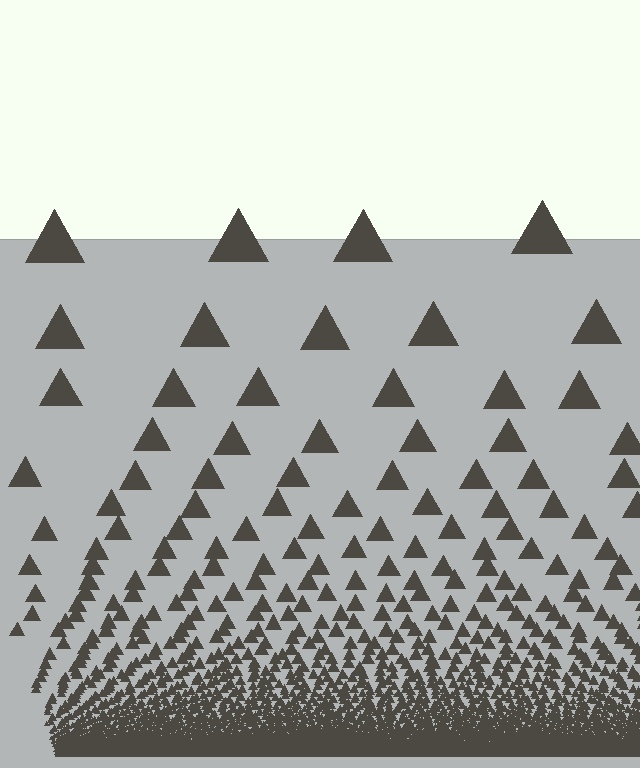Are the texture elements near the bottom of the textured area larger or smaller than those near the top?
Smaller. The gradient is inverted — elements near the bottom are smaller and denser.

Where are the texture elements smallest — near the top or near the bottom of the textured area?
Near the bottom.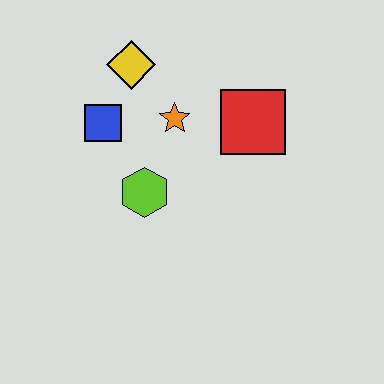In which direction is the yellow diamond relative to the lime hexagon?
The yellow diamond is above the lime hexagon.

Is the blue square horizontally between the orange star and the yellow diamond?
No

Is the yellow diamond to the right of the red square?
No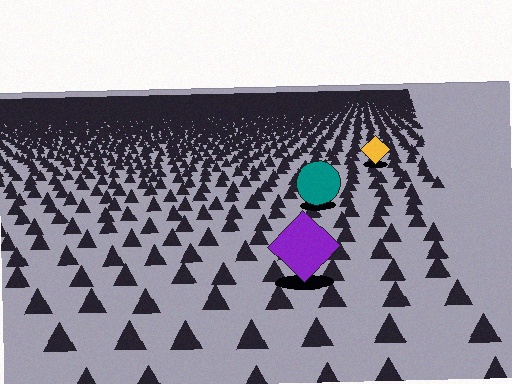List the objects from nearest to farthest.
From nearest to farthest: the purple diamond, the teal circle, the yellow diamond.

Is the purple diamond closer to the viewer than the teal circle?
Yes. The purple diamond is closer — you can tell from the texture gradient: the ground texture is coarser near it.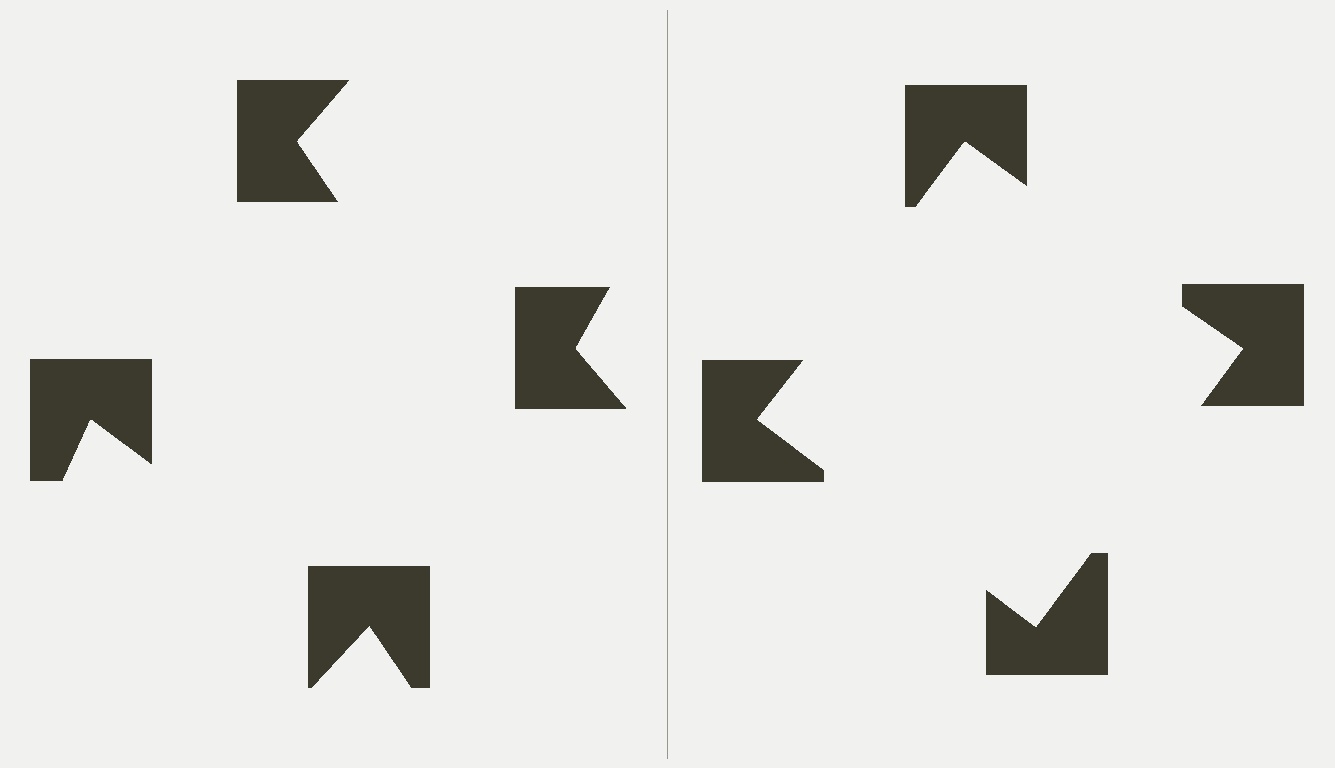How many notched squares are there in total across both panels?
8 — 4 on each side.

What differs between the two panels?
The notched squares are positioned identically on both sides; only the wedge orientations differ. On the right they align to a square; on the left they are misaligned.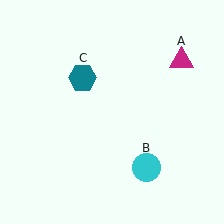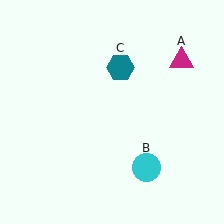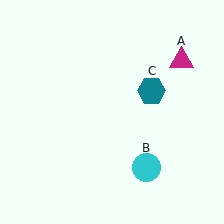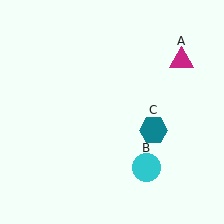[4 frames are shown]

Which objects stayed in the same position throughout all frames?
Magenta triangle (object A) and cyan circle (object B) remained stationary.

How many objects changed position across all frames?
1 object changed position: teal hexagon (object C).